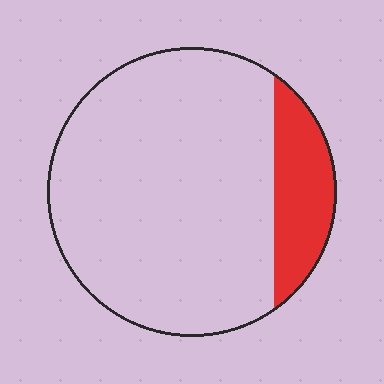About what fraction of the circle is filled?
About one sixth (1/6).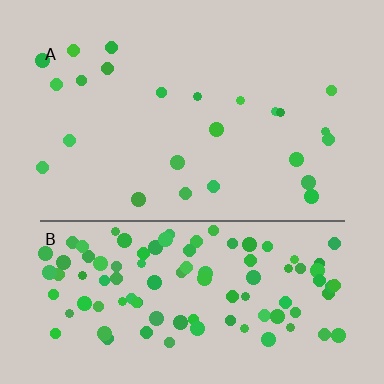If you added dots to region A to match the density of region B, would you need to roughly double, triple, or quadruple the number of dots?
Approximately quadruple.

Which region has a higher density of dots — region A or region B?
B (the bottom).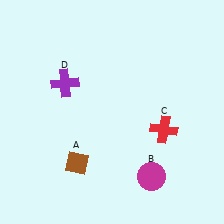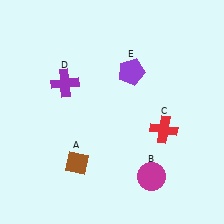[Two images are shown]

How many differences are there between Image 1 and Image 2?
There is 1 difference between the two images.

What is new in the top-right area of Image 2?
A purple pentagon (E) was added in the top-right area of Image 2.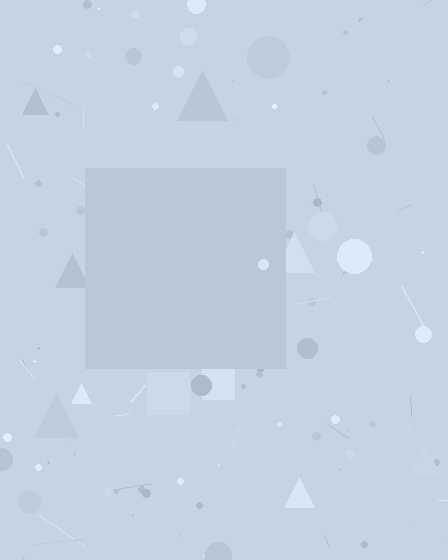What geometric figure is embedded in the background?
A square is embedded in the background.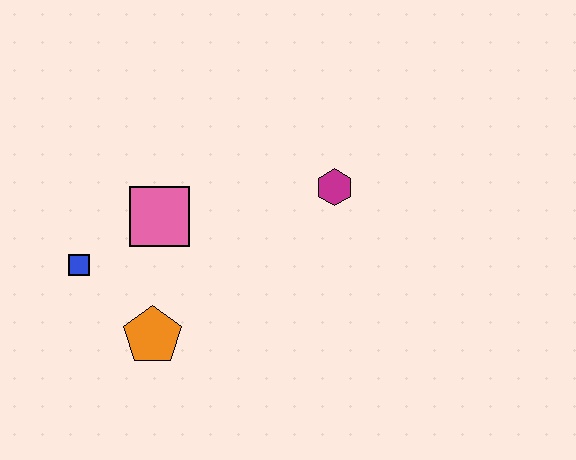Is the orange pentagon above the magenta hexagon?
No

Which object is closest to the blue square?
The pink square is closest to the blue square.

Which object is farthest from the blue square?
The magenta hexagon is farthest from the blue square.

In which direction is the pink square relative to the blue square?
The pink square is to the right of the blue square.